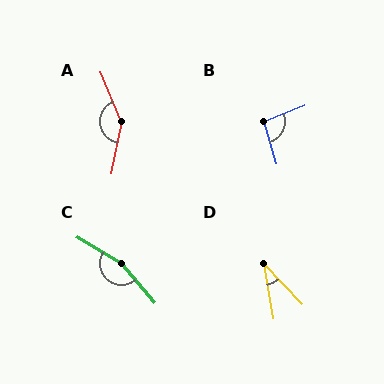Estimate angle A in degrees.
Approximately 147 degrees.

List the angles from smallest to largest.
D (34°), B (95°), A (147°), C (162°).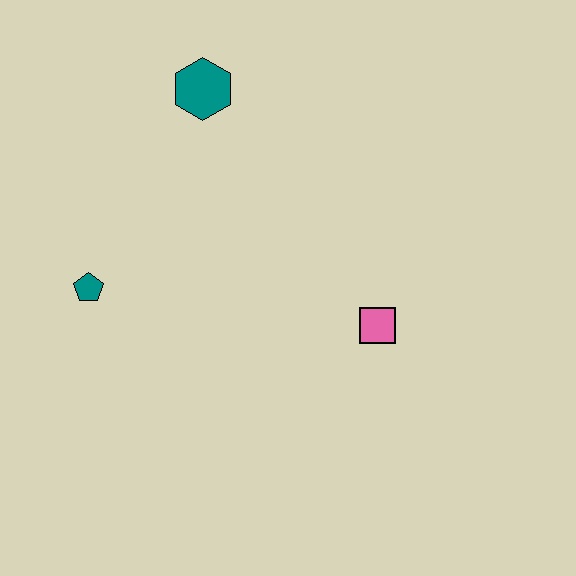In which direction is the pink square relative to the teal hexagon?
The pink square is below the teal hexagon.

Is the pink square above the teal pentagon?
No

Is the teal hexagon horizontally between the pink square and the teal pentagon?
Yes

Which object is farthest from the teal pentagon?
The pink square is farthest from the teal pentagon.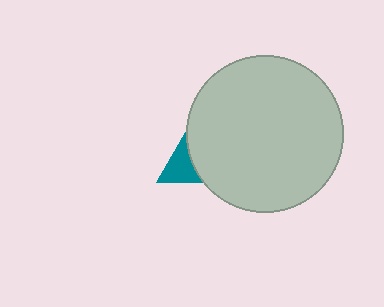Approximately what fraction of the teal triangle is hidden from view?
Roughly 69% of the teal triangle is hidden behind the light gray circle.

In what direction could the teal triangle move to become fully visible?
The teal triangle could move left. That would shift it out from behind the light gray circle entirely.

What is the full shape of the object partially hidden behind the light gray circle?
The partially hidden object is a teal triangle.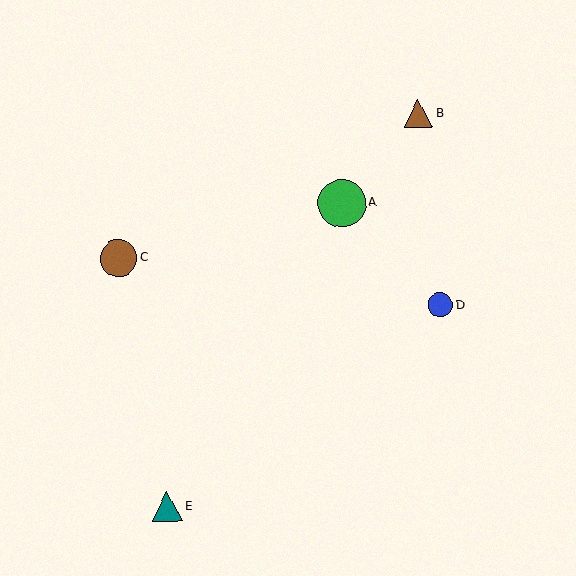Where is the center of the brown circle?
The center of the brown circle is at (119, 258).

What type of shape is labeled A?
Shape A is a green circle.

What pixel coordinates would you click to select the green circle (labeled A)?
Click at (342, 204) to select the green circle A.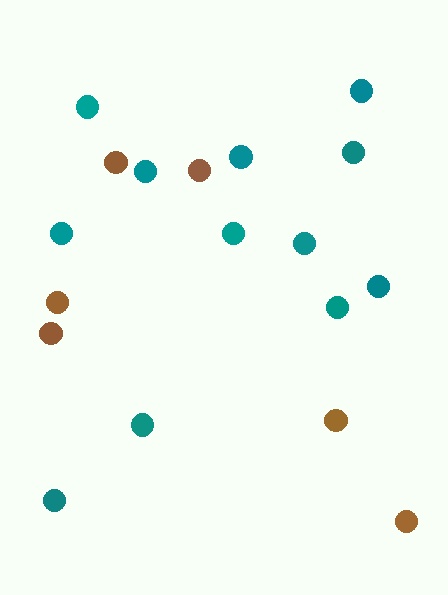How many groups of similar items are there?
There are 2 groups: one group of brown circles (6) and one group of teal circles (12).